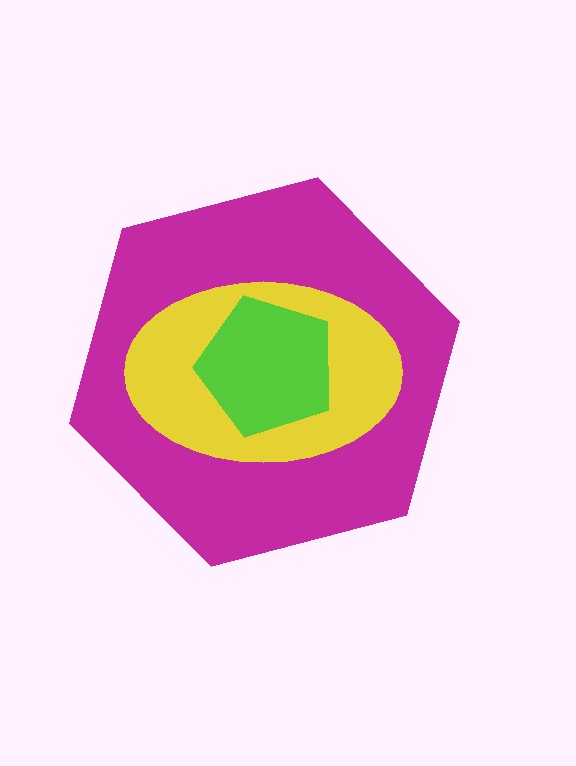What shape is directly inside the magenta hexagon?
The yellow ellipse.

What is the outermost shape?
The magenta hexagon.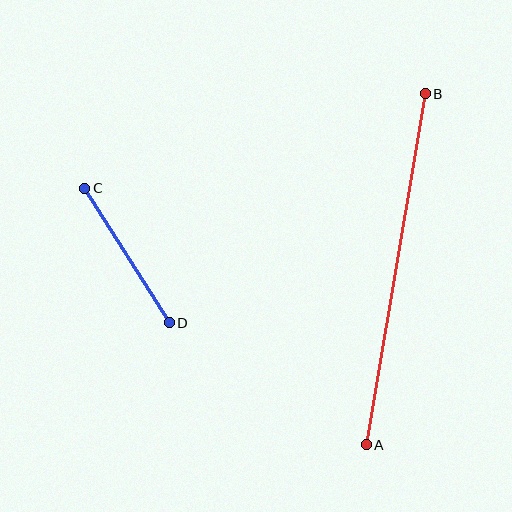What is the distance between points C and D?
The distance is approximately 159 pixels.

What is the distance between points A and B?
The distance is approximately 356 pixels.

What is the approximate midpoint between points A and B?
The midpoint is at approximately (396, 269) pixels.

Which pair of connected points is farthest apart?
Points A and B are farthest apart.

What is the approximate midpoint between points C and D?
The midpoint is at approximately (127, 255) pixels.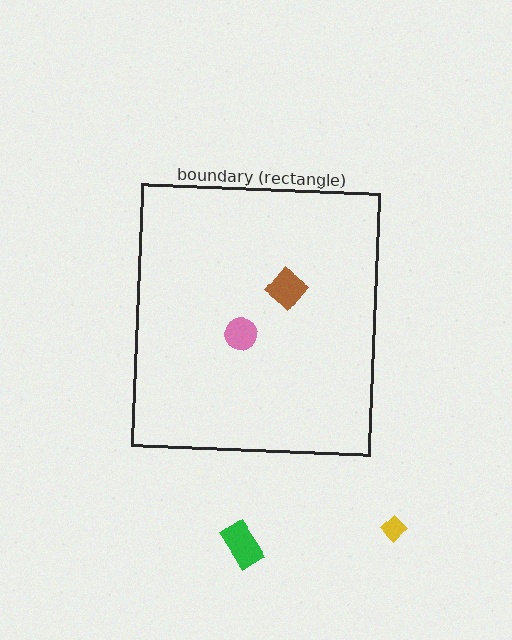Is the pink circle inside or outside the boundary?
Inside.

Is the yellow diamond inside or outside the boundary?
Outside.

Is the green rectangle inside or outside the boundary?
Outside.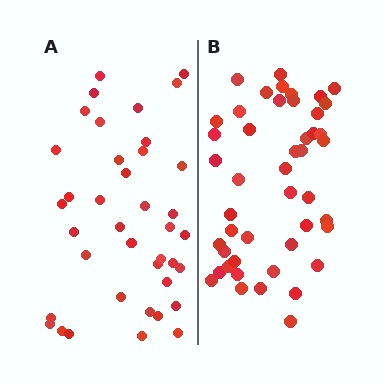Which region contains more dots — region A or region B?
Region B (the right region) has more dots.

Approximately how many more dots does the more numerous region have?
Region B has roughly 8 or so more dots than region A.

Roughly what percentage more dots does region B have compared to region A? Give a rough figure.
About 20% more.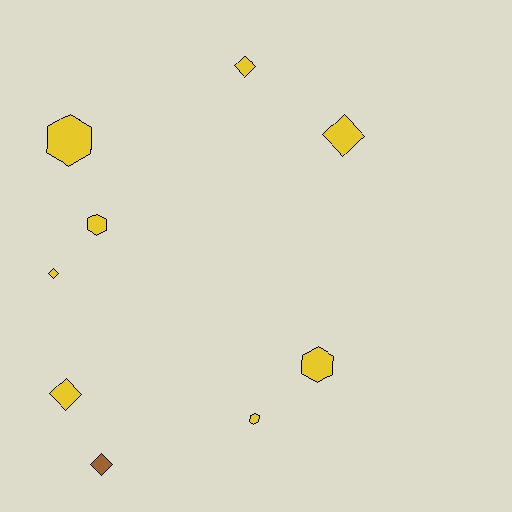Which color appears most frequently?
Yellow, with 8 objects.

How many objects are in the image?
There are 9 objects.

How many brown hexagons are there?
There are no brown hexagons.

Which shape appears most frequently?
Diamond, with 5 objects.